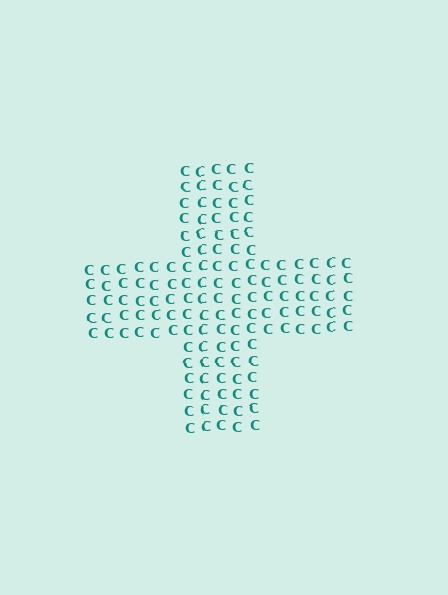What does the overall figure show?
The overall figure shows a cross.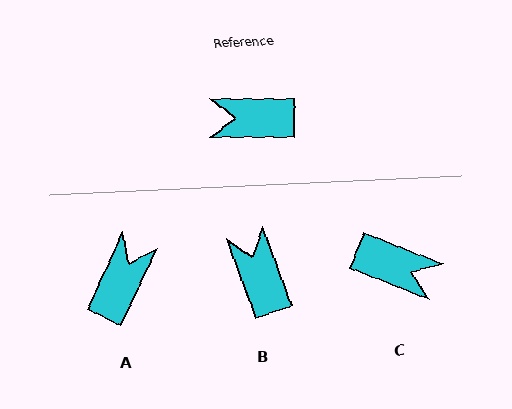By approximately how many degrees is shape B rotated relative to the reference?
Approximately 69 degrees clockwise.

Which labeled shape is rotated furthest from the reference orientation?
C, about 158 degrees away.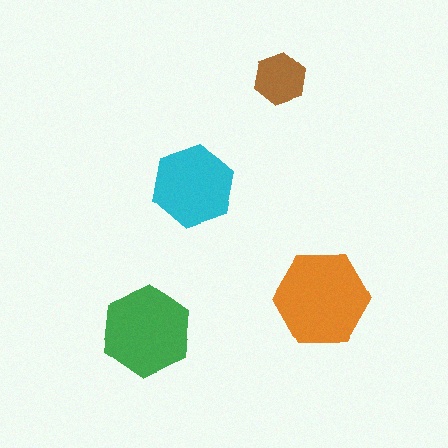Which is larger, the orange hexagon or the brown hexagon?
The orange one.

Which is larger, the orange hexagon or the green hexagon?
The orange one.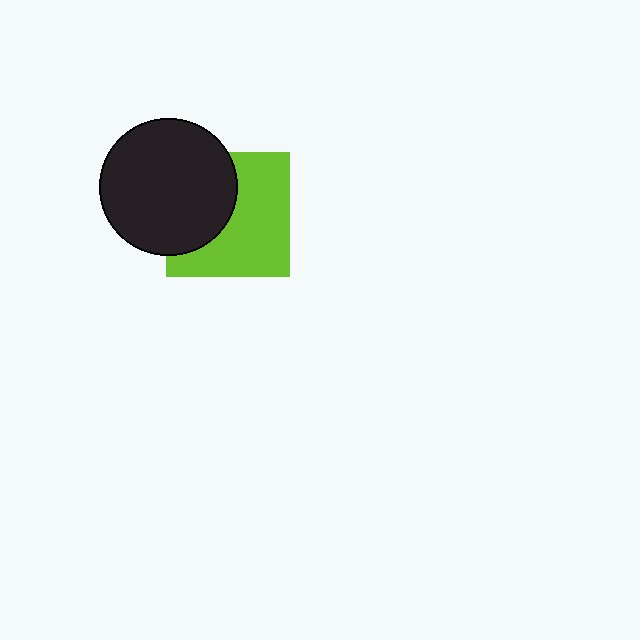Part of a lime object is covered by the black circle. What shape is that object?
It is a square.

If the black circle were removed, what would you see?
You would see the complete lime square.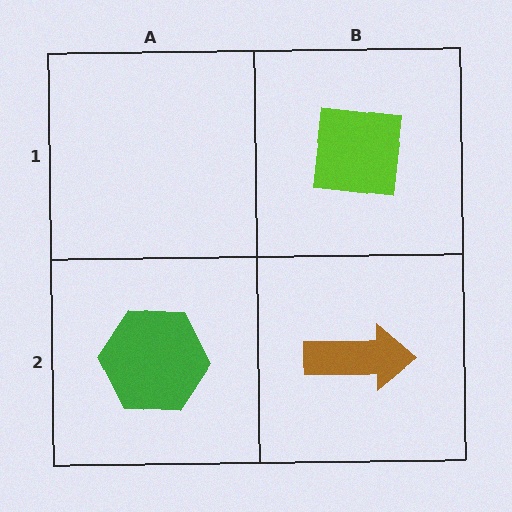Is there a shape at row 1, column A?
No, that cell is empty.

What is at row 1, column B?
A lime square.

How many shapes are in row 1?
1 shape.